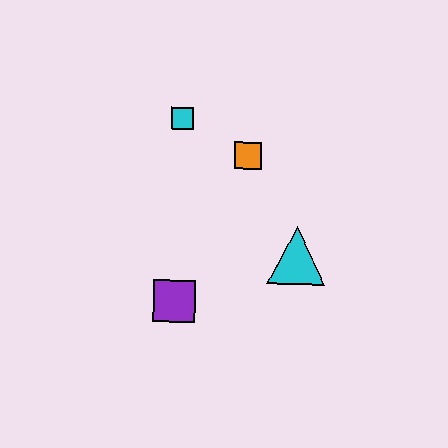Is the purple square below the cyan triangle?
Yes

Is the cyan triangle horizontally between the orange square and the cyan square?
No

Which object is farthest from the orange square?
The purple square is farthest from the orange square.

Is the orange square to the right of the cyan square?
Yes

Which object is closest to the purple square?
The cyan triangle is closest to the purple square.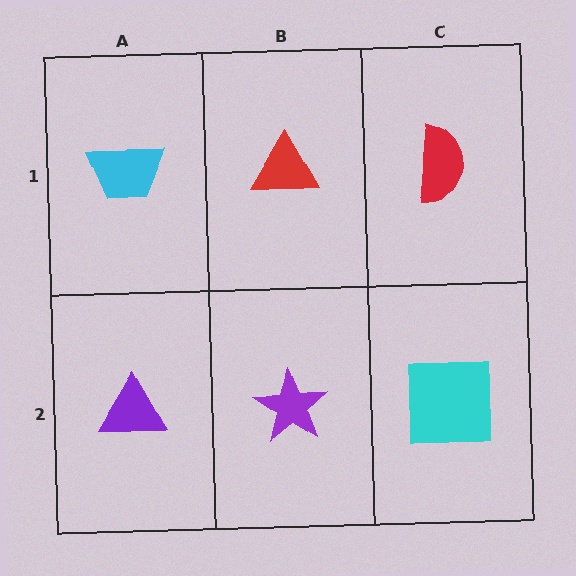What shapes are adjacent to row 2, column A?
A cyan trapezoid (row 1, column A), a purple star (row 2, column B).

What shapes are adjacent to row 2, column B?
A red triangle (row 1, column B), a purple triangle (row 2, column A), a cyan square (row 2, column C).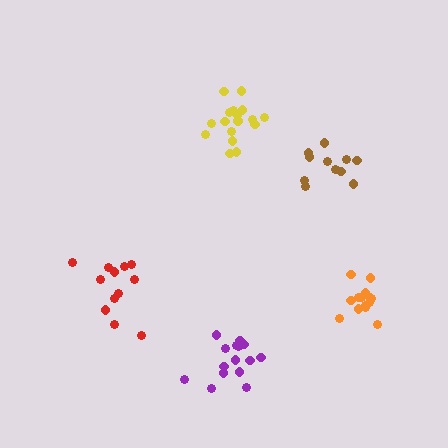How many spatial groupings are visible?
There are 5 spatial groupings.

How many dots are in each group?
Group 1: 11 dots, Group 2: 14 dots, Group 3: 15 dots, Group 4: 12 dots, Group 5: 17 dots (69 total).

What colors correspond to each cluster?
The clusters are colored: brown, orange, purple, red, yellow.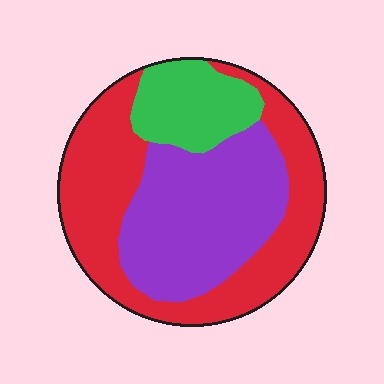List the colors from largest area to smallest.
From largest to smallest: red, purple, green.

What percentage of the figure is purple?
Purple takes up between a quarter and a half of the figure.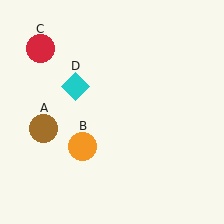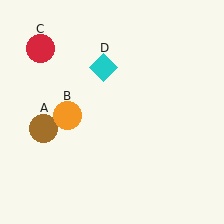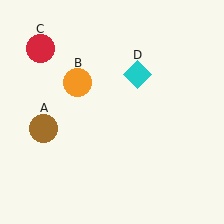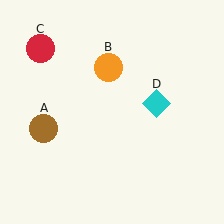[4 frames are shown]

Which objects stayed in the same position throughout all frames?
Brown circle (object A) and red circle (object C) remained stationary.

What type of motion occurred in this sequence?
The orange circle (object B), cyan diamond (object D) rotated clockwise around the center of the scene.